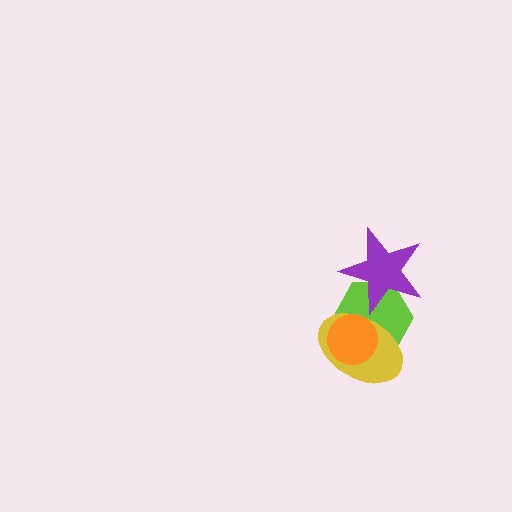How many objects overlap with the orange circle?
2 objects overlap with the orange circle.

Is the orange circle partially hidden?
No, no other shape covers it.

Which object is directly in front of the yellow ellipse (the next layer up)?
The purple star is directly in front of the yellow ellipse.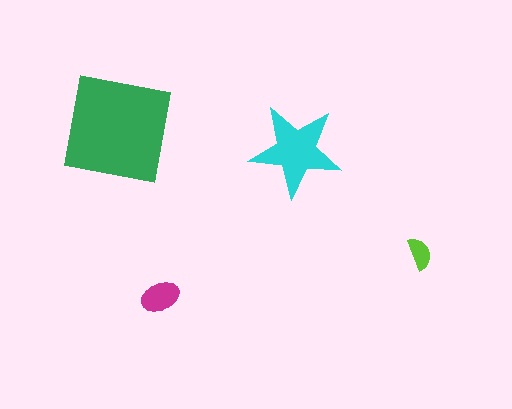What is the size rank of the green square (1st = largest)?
1st.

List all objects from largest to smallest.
The green square, the cyan star, the magenta ellipse, the lime semicircle.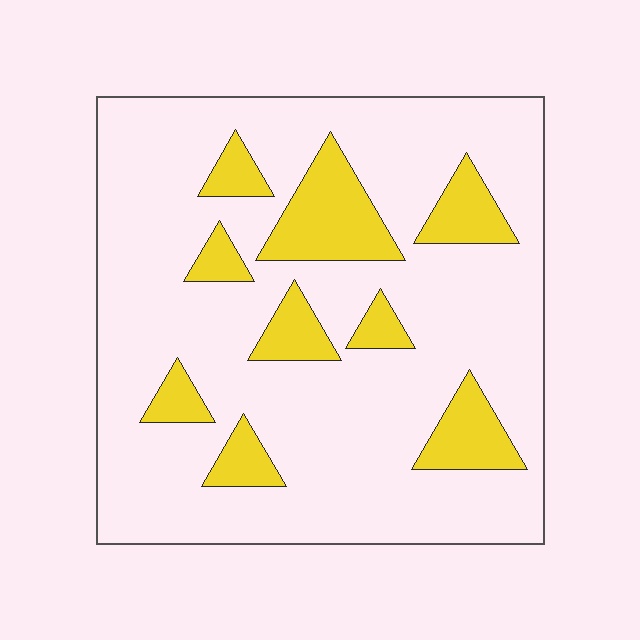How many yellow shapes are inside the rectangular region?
9.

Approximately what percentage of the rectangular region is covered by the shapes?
Approximately 20%.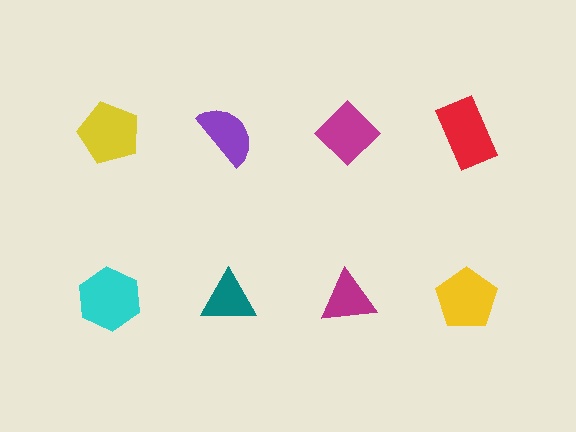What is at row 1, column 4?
A red rectangle.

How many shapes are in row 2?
4 shapes.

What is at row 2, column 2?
A teal triangle.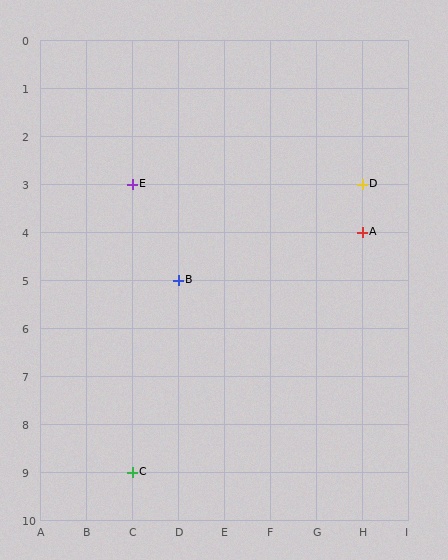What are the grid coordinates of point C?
Point C is at grid coordinates (C, 9).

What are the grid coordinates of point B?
Point B is at grid coordinates (D, 5).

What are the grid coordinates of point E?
Point E is at grid coordinates (C, 3).